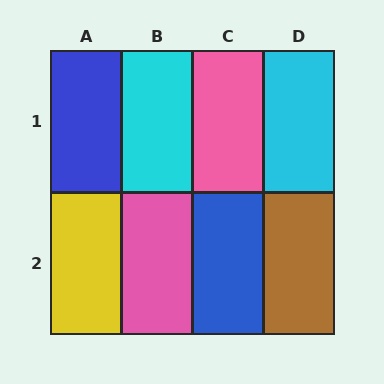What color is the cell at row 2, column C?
Blue.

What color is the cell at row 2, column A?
Yellow.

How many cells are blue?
2 cells are blue.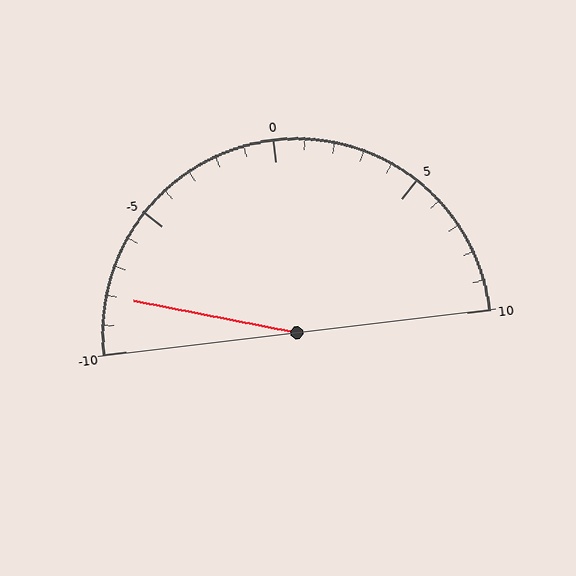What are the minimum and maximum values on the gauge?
The gauge ranges from -10 to 10.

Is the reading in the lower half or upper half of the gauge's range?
The reading is in the lower half of the range (-10 to 10).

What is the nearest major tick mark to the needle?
The nearest major tick mark is -10.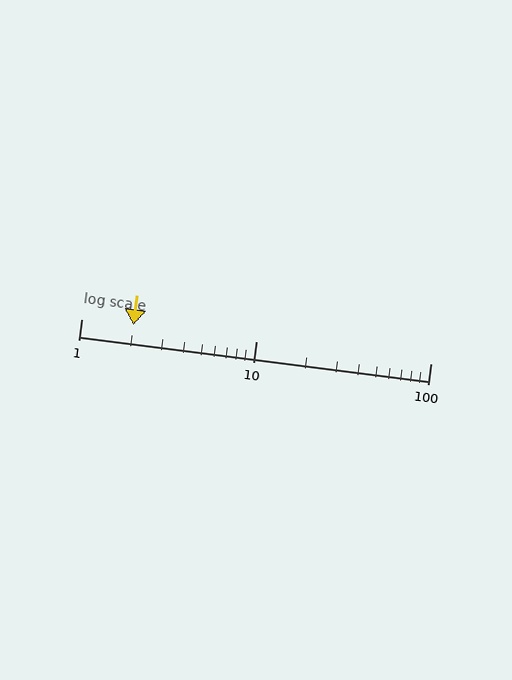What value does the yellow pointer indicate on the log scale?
The pointer indicates approximately 2.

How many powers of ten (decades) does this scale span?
The scale spans 2 decades, from 1 to 100.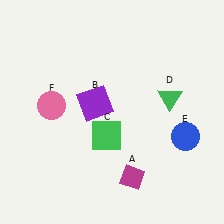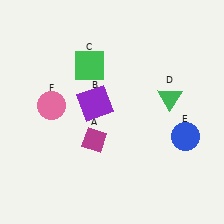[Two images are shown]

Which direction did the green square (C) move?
The green square (C) moved up.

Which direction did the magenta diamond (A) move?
The magenta diamond (A) moved left.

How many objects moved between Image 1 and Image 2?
2 objects moved between the two images.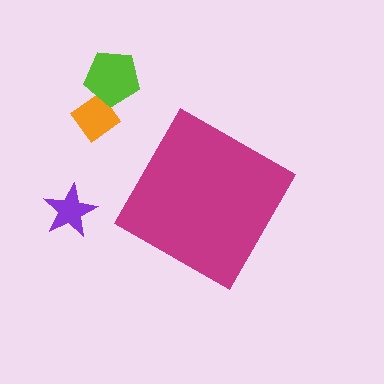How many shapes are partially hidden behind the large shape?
0 shapes are partially hidden.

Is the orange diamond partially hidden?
No, the orange diamond is fully visible.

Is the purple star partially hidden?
No, the purple star is fully visible.